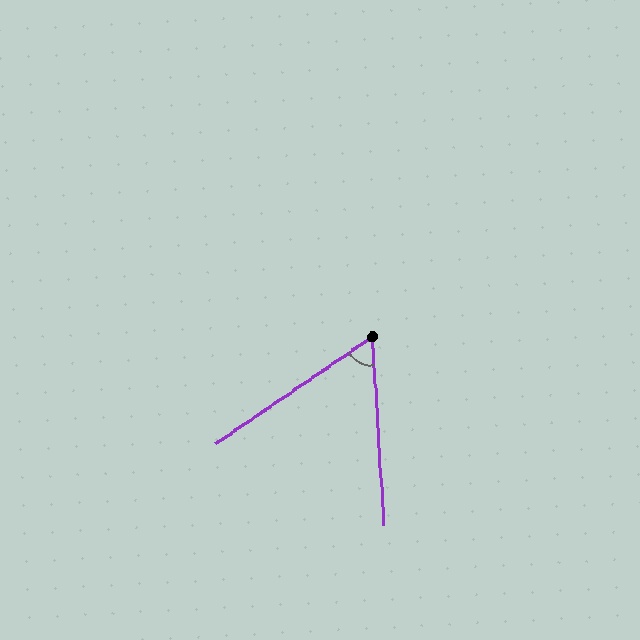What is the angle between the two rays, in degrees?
Approximately 59 degrees.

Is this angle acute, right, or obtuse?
It is acute.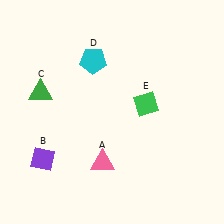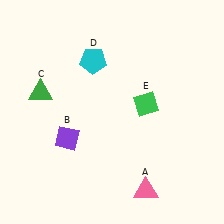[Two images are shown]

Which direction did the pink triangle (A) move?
The pink triangle (A) moved right.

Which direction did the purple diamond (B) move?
The purple diamond (B) moved right.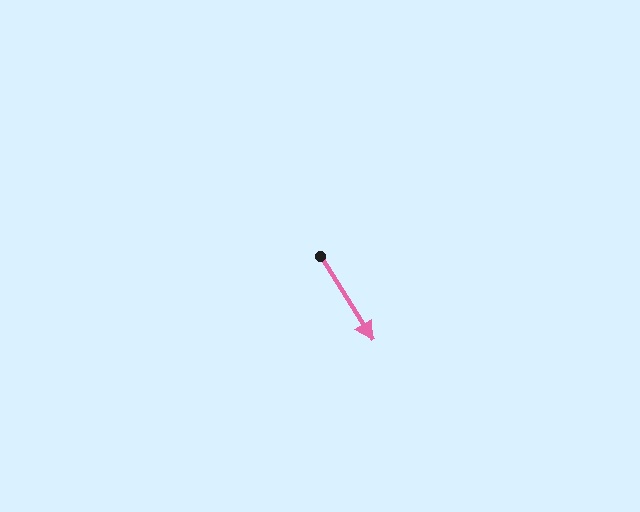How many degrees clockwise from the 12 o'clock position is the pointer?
Approximately 148 degrees.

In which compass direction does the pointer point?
Southeast.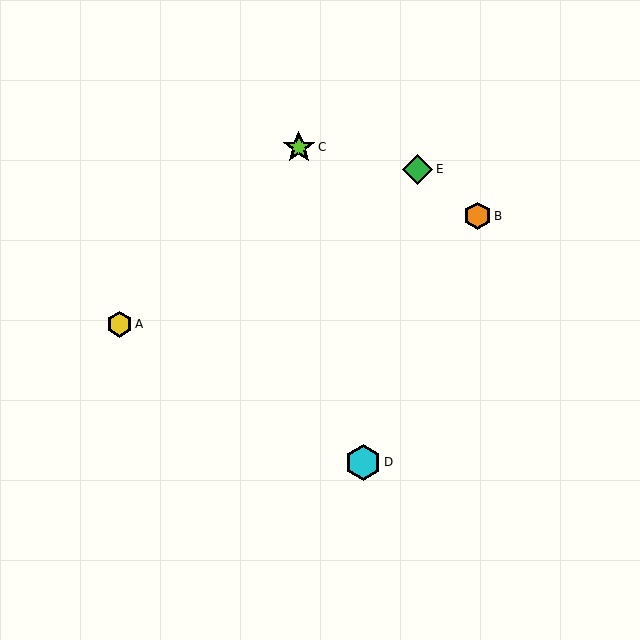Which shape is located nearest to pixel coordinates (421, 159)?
The green diamond (labeled E) at (418, 169) is nearest to that location.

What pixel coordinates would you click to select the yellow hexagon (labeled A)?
Click at (119, 324) to select the yellow hexagon A.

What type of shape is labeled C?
Shape C is a lime star.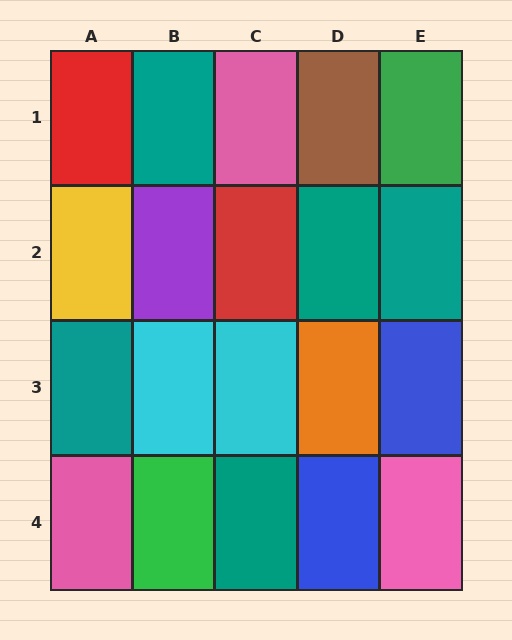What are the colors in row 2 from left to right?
Yellow, purple, red, teal, teal.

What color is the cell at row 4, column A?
Pink.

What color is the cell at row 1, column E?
Green.